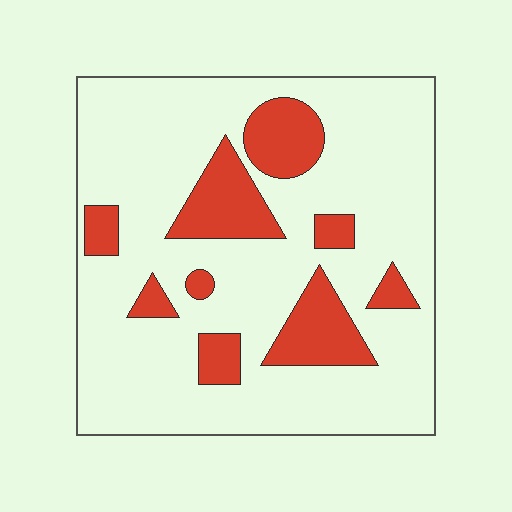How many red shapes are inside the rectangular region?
9.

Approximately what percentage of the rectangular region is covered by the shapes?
Approximately 20%.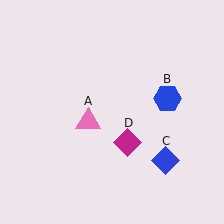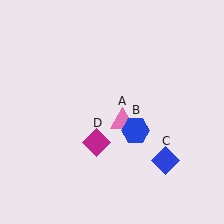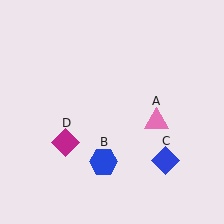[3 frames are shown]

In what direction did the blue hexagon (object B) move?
The blue hexagon (object B) moved down and to the left.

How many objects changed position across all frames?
3 objects changed position: pink triangle (object A), blue hexagon (object B), magenta diamond (object D).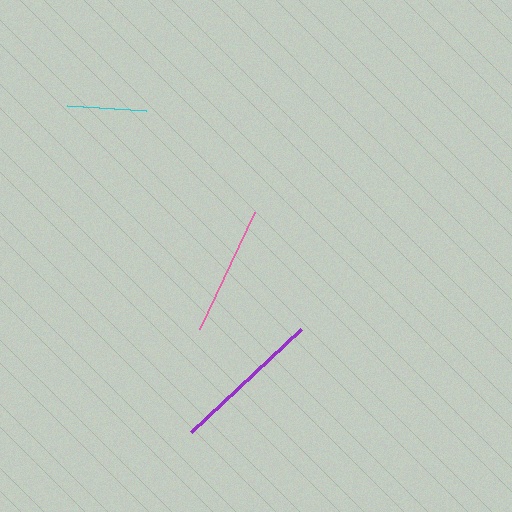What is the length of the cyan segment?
The cyan segment is approximately 79 pixels long.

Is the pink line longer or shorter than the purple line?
The purple line is longer than the pink line.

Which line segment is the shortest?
The cyan line is the shortest at approximately 79 pixels.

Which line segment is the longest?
The purple line is the longest at approximately 151 pixels.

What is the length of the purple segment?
The purple segment is approximately 151 pixels long.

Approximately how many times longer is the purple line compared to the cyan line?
The purple line is approximately 1.9 times the length of the cyan line.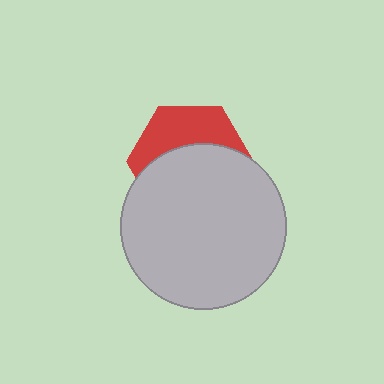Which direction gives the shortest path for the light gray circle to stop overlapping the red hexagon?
Moving down gives the shortest separation.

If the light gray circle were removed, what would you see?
You would see the complete red hexagon.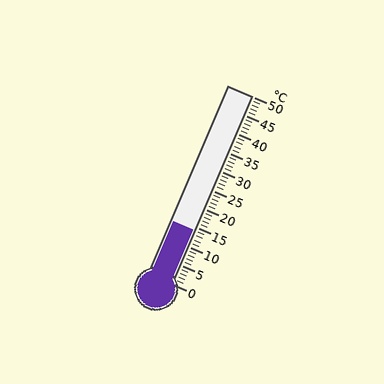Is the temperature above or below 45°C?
The temperature is below 45°C.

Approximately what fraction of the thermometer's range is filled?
The thermometer is filled to approximately 30% of its range.